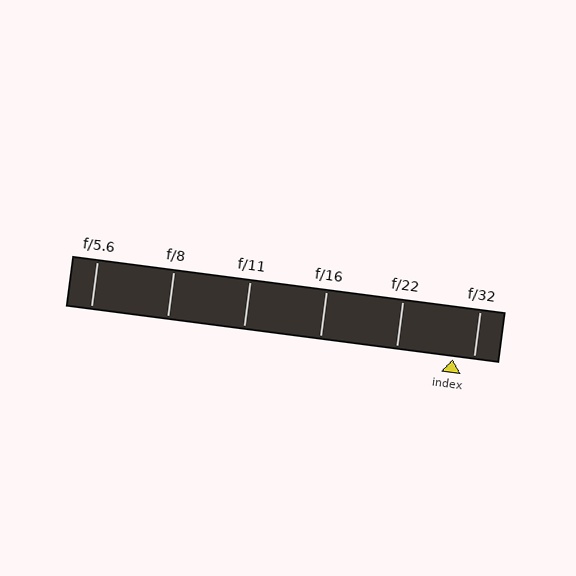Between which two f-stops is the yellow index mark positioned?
The index mark is between f/22 and f/32.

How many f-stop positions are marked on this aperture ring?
There are 6 f-stop positions marked.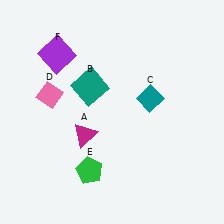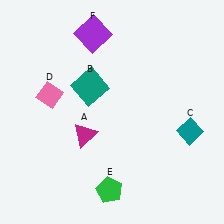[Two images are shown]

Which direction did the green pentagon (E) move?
The green pentagon (E) moved right.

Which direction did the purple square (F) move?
The purple square (F) moved right.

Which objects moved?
The objects that moved are: the teal diamond (C), the green pentagon (E), the purple square (F).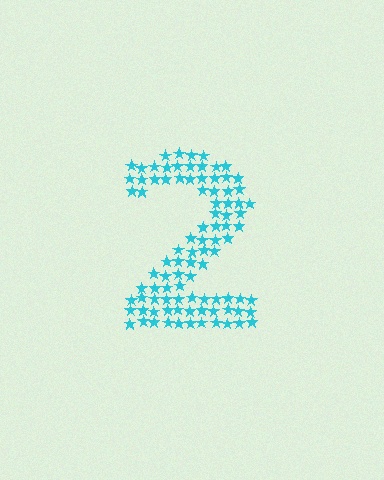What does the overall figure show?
The overall figure shows the digit 2.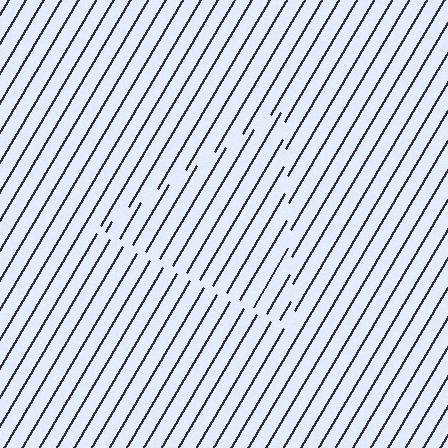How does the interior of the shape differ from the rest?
The interior of the shape contains the same grating, shifted by half a period — the contour is defined by the phase discontinuity where line-ends from the inner and outer gratings abut.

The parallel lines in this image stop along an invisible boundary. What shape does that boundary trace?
An illusory triangle. The interior of the shape contains the same grating, shifted by half a period — the contour is defined by the phase discontinuity where line-ends from the inner and outer gratings abut.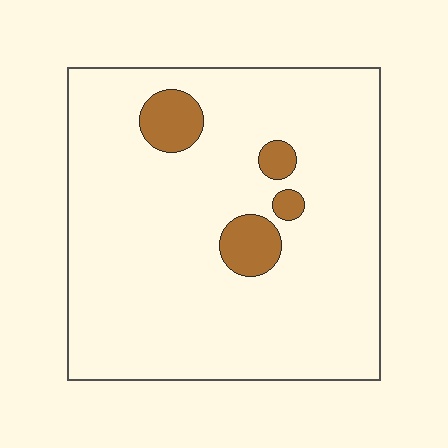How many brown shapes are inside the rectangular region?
4.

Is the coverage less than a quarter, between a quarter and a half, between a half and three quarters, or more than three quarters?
Less than a quarter.